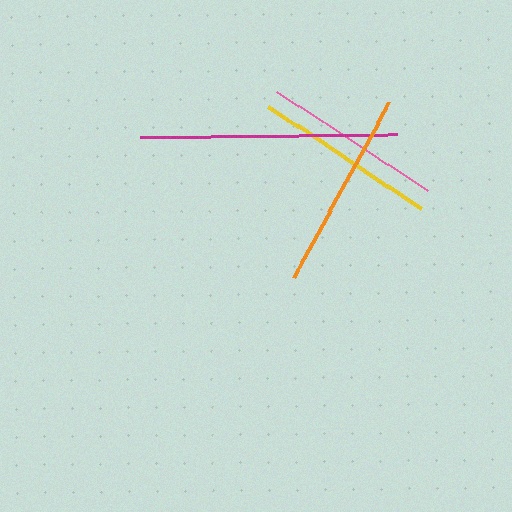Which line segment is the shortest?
The pink line is the shortest at approximately 181 pixels.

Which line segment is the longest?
The magenta line is the longest at approximately 257 pixels.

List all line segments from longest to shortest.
From longest to shortest: magenta, orange, yellow, pink.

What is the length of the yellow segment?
The yellow segment is approximately 184 pixels long.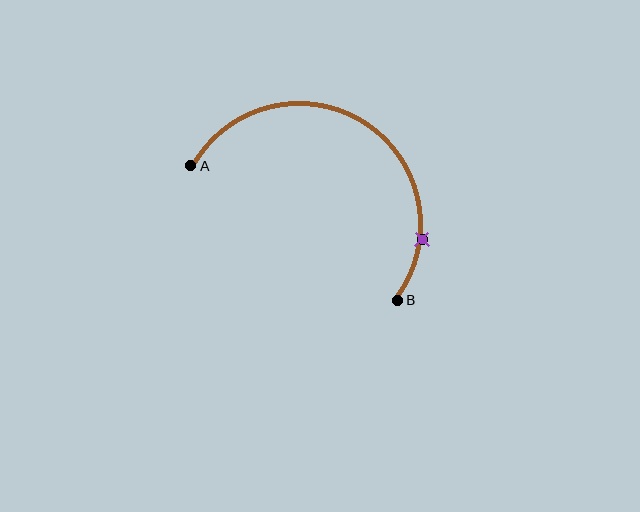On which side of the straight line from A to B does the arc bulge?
The arc bulges above the straight line connecting A and B.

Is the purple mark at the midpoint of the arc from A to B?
No. The purple mark lies on the arc but is closer to endpoint B. The arc midpoint would be at the point on the curve equidistant along the arc from both A and B.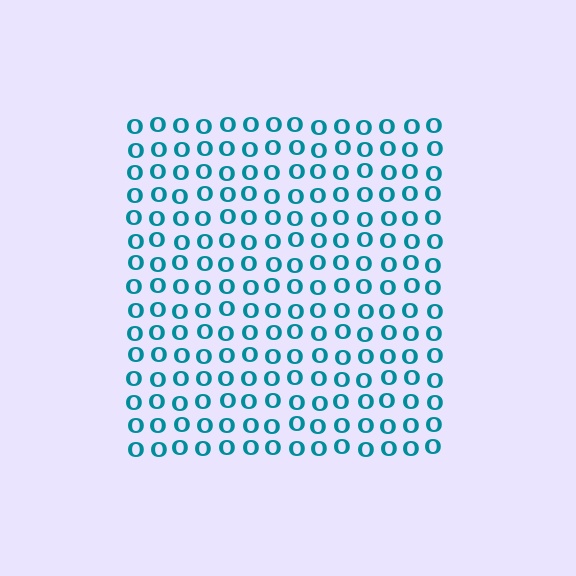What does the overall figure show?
The overall figure shows a square.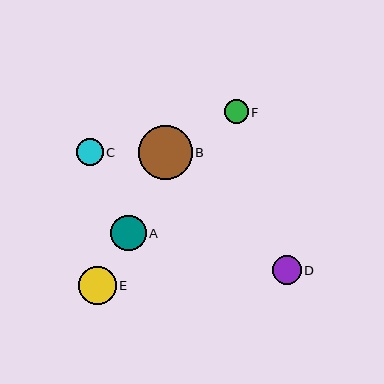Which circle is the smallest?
Circle F is the smallest with a size of approximately 24 pixels.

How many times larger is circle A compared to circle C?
Circle A is approximately 1.3 times the size of circle C.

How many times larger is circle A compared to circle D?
Circle A is approximately 1.2 times the size of circle D.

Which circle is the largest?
Circle B is the largest with a size of approximately 54 pixels.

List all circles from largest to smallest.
From largest to smallest: B, E, A, D, C, F.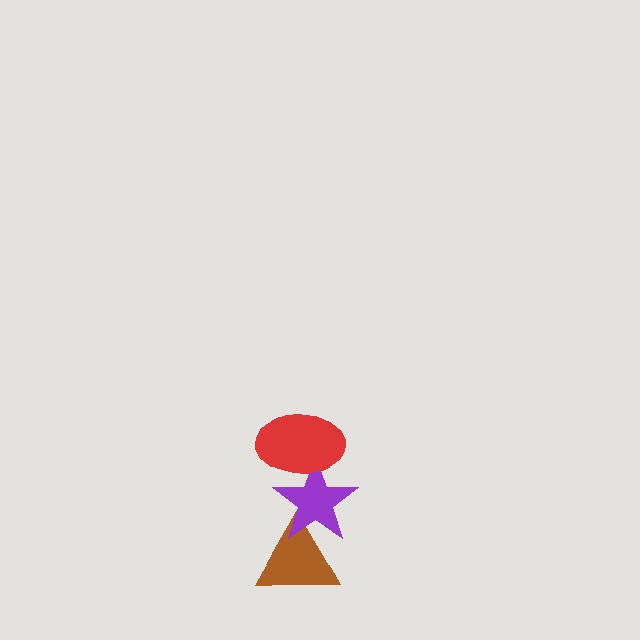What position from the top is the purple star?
The purple star is 2nd from the top.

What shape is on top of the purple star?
The red ellipse is on top of the purple star.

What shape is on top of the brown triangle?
The purple star is on top of the brown triangle.